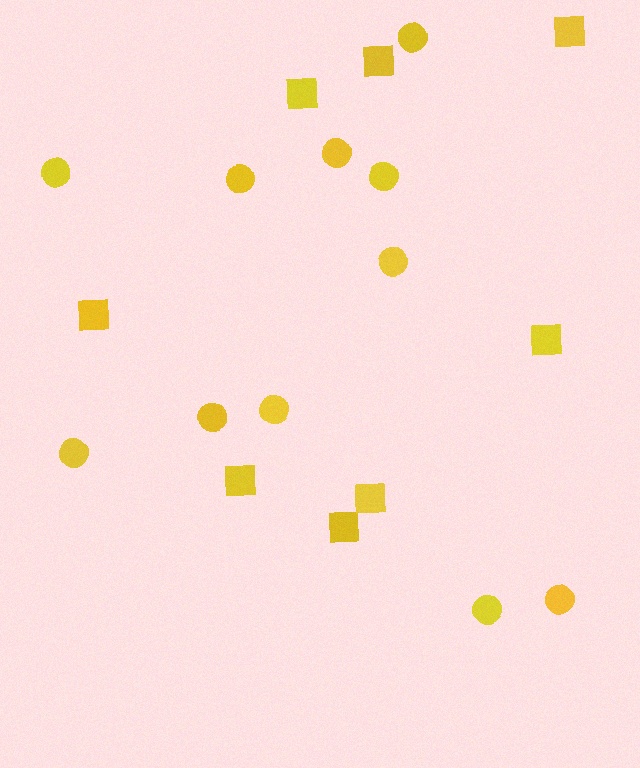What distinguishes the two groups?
There are 2 groups: one group of circles (11) and one group of squares (8).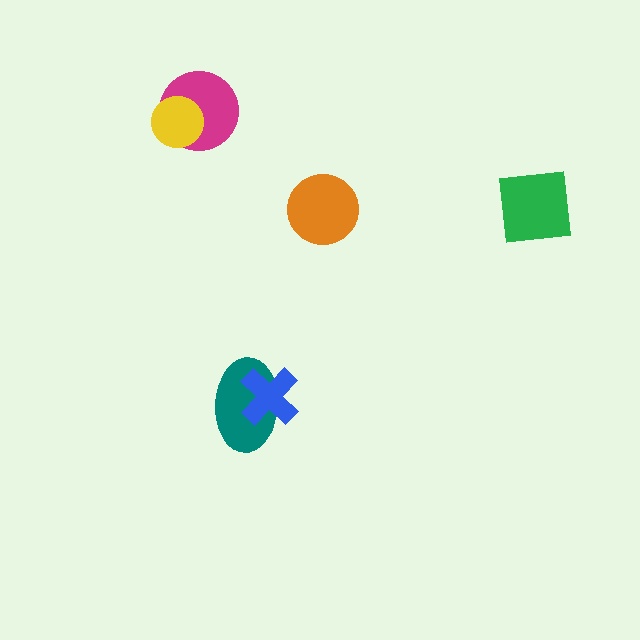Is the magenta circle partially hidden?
Yes, it is partially covered by another shape.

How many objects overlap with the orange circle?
0 objects overlap with the orange circle.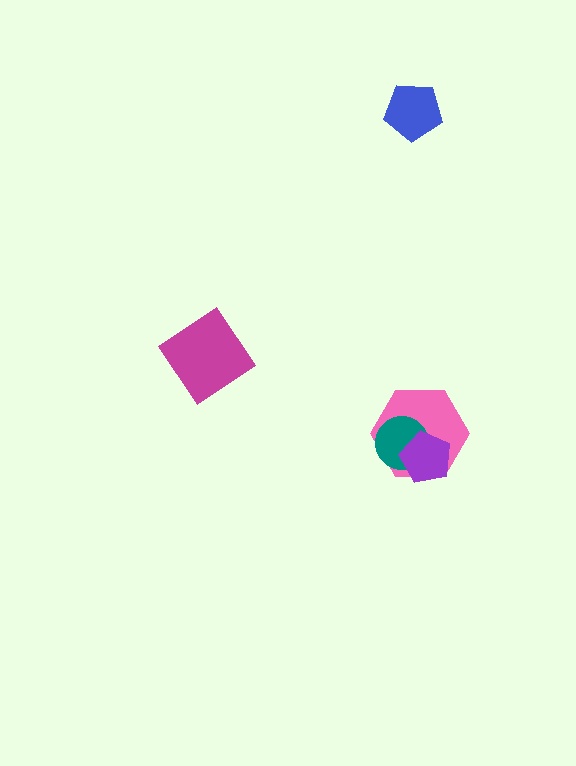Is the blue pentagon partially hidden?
No, no other shape covers it.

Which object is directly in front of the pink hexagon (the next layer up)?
The teal circle is directly in front of the pink hexagon.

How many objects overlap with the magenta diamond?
0 objects overlap with the magenta diamond.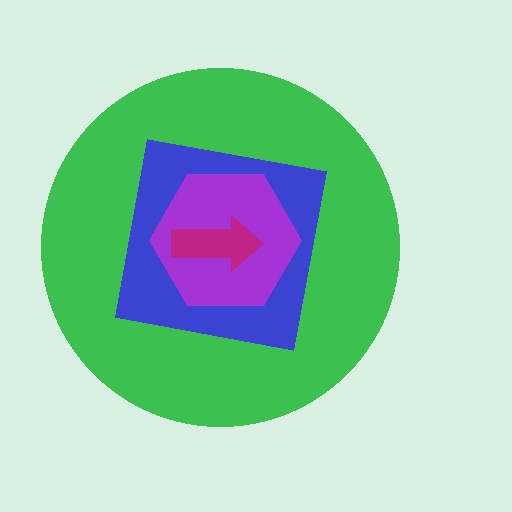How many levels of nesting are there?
4.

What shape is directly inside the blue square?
The purple hexagon.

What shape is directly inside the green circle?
The blue square.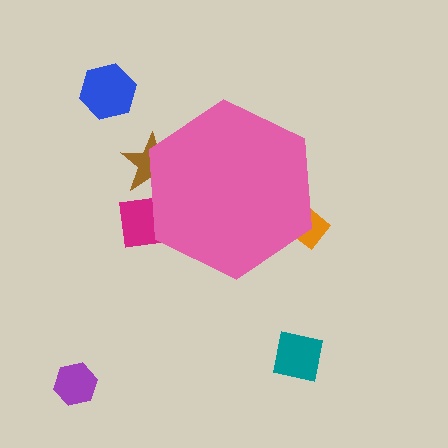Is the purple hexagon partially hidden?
No, the purple hexagon is fully visible.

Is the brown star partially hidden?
Yes, the brown star is partially hidden behind the pink hexagon.